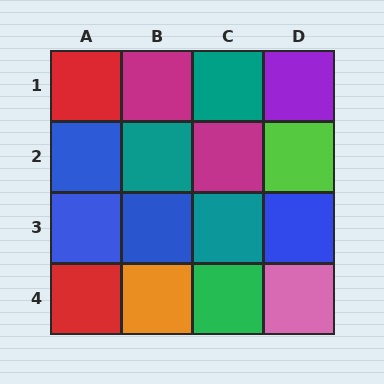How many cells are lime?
1 cell is lime.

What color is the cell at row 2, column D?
Lime.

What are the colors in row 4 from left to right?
Red, orange, green, pink.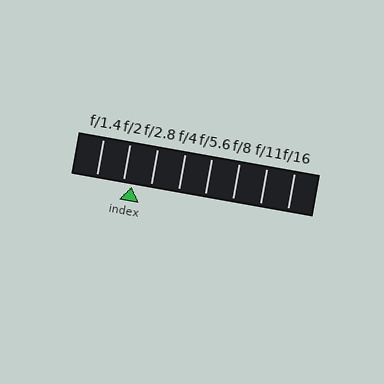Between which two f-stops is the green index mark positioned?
The index mark is between f/2 and f/2.8.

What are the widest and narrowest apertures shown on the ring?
The widest aperture shown is f/1.4 and the narrowest is f/16.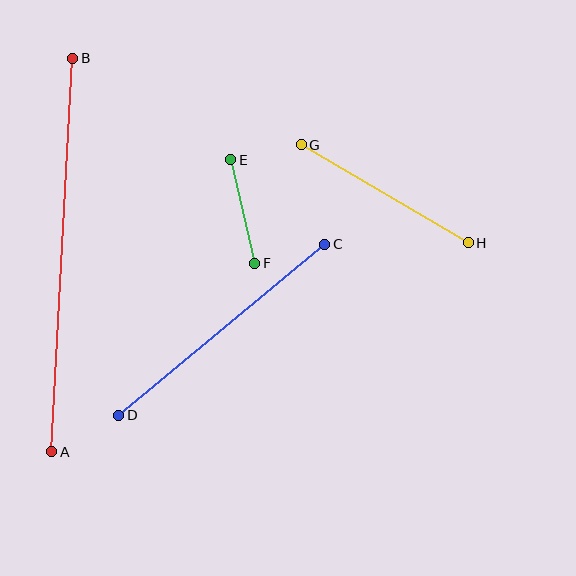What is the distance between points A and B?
The distance is approximately 394 pixels.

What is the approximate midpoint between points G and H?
The midpoint is at approximately (385, 194) pixels.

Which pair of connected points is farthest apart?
Points A and B are farthest apart.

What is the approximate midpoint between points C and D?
The midpoint is at approximately (222, 330) pixels.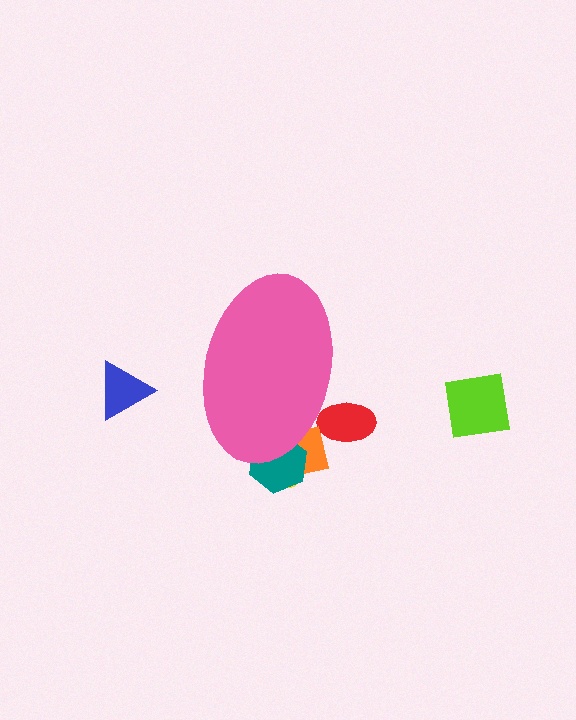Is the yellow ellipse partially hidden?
Yes, the yellow ellipse is partially hidden behind the pink ellipse.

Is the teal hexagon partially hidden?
Yes, the teal hexagon is partially hidden behind the pink ellipse.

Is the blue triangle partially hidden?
No, the blue triangle is fully visible.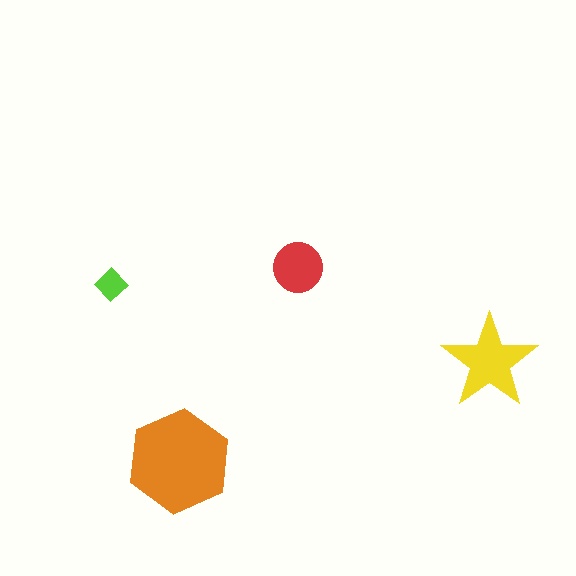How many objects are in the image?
There are 4 objects in the image.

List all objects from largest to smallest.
The orange hexagon, the yellow star, the red circle, the lime diamond.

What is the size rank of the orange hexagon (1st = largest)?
1st.